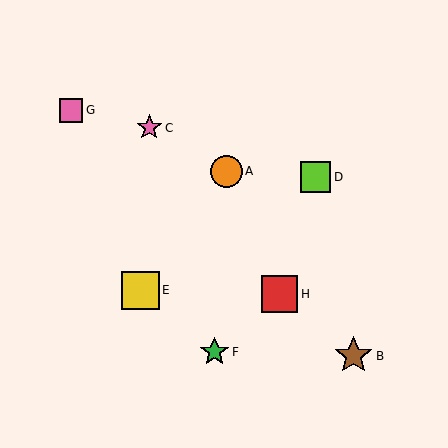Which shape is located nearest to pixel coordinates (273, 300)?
The red square (labeled H) at (279, 294) is nearest to that location.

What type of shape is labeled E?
Shape E is a yellow square.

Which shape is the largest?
The yellow square (labeled E) is the largest.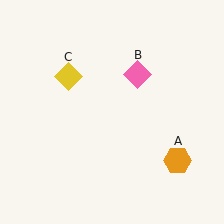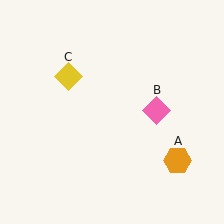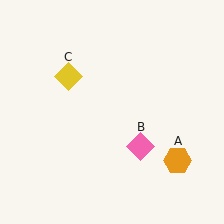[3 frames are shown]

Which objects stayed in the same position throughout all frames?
Orange hexagon (object A) and yellow diamond (object C) remained stationary.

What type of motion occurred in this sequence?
The pink diamond (object B) rotated clockwise around the center of the scene.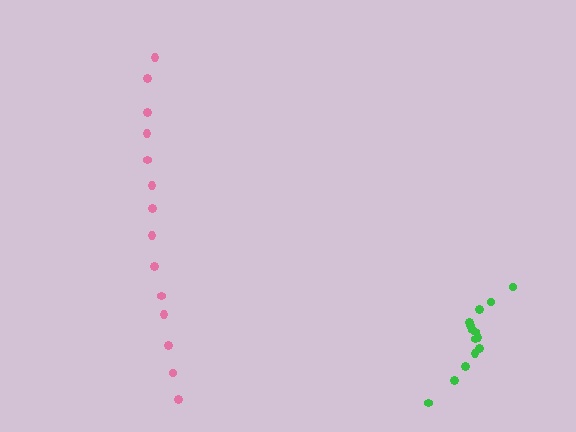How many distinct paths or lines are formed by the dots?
There are 2 distinct paths.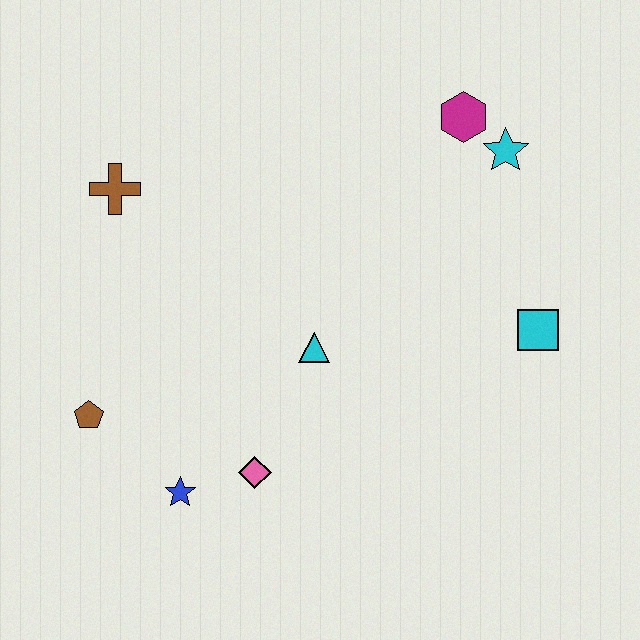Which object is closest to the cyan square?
The cyan star is closest to the cyan square.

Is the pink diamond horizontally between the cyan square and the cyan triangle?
No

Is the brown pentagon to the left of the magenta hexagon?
Yes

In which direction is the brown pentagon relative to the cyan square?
The brown pentagon is to the left of the cyan square.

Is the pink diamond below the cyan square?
Yes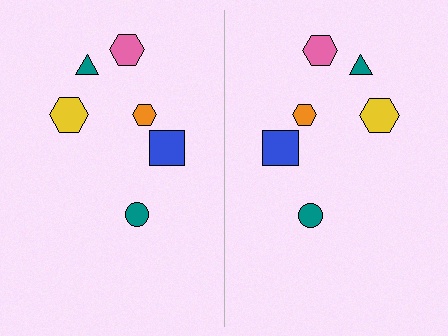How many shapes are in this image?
There are 12 shapes in this image.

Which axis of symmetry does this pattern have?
The pattern has a vertical axis of symmetry running through the center of the image.